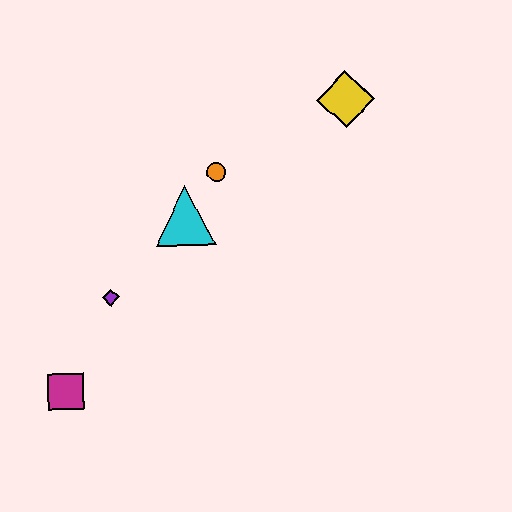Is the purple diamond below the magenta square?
No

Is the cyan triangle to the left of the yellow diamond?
Yes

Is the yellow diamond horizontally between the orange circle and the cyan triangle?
No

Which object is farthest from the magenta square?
The yellow diamond is farthest from the magenta square.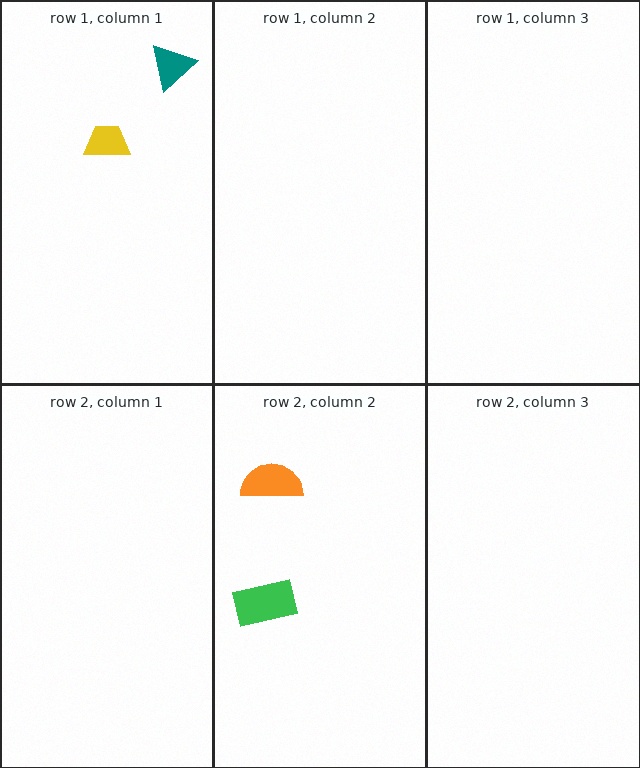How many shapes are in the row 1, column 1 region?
2.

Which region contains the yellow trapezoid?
The row 1, column 1 region.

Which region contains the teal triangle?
The row 1, column 1 region.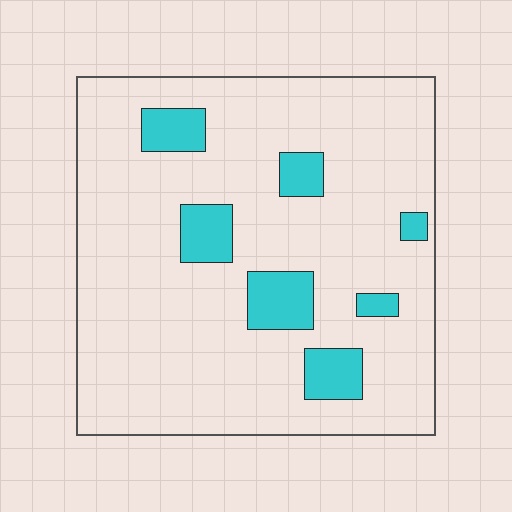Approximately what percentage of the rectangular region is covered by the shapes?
Approximately 15%.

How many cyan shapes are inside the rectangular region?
7.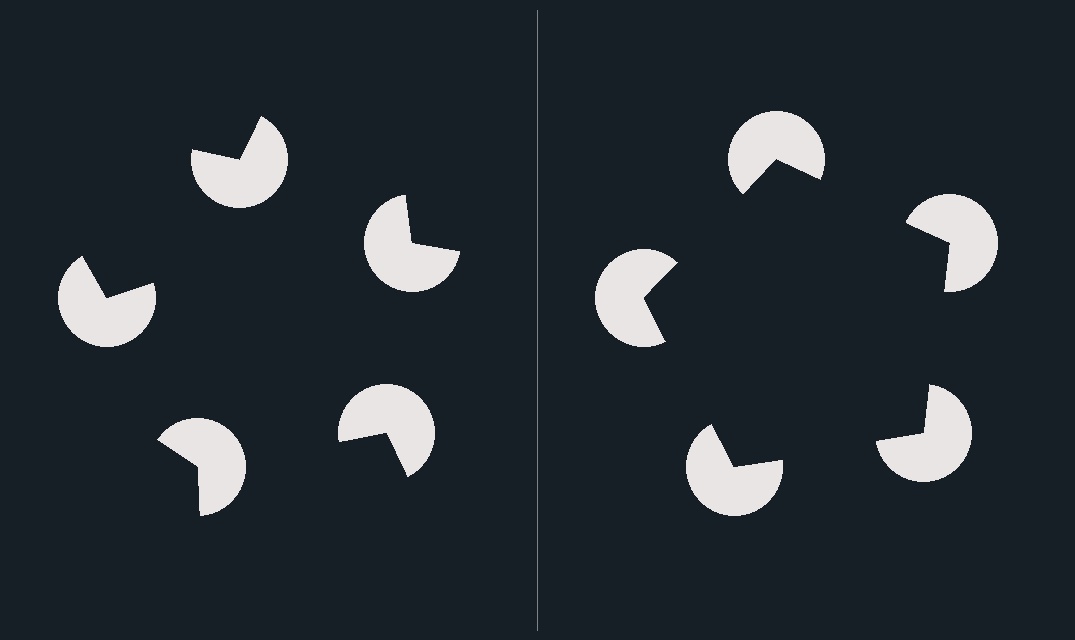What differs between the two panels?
The pac-man discs are positioned identically on both sides; only the wedge orientations differ. On the right they align to a pentagon; on the left they are misaligned.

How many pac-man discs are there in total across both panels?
10 — 5 on each side.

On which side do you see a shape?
An illusory pentagon appears on the right side. On the left side the wedge cuts are rotated, so no coherent shape forms.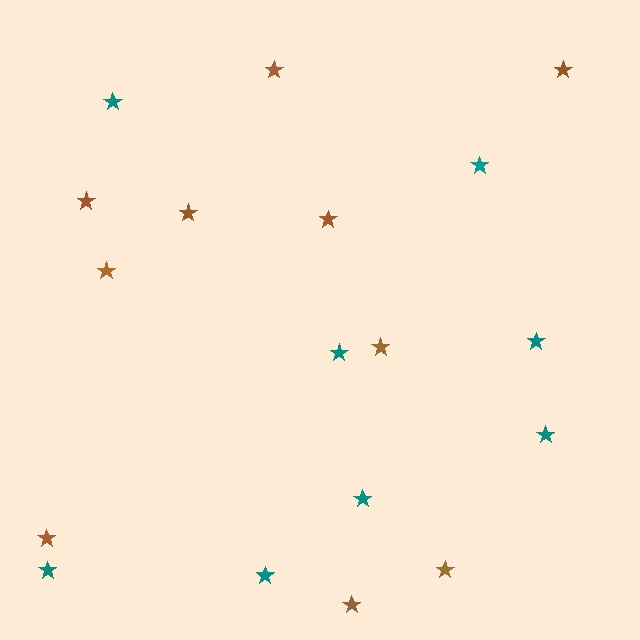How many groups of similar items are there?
There are 2 groups: one group of teal stars (8) and one group of brown stars (10).